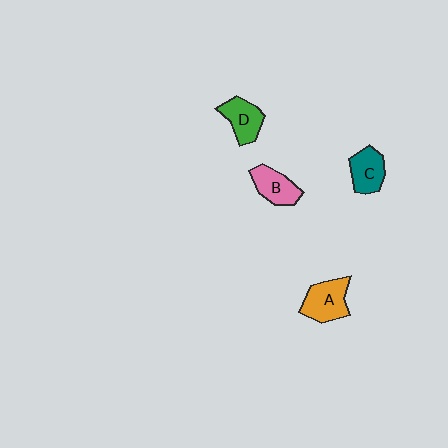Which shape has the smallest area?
Shape C (teal).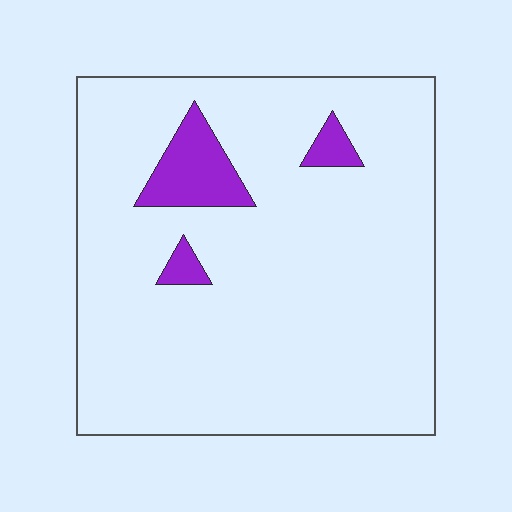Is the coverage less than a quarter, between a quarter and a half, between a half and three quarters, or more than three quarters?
Less than a quarter.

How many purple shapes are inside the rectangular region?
3.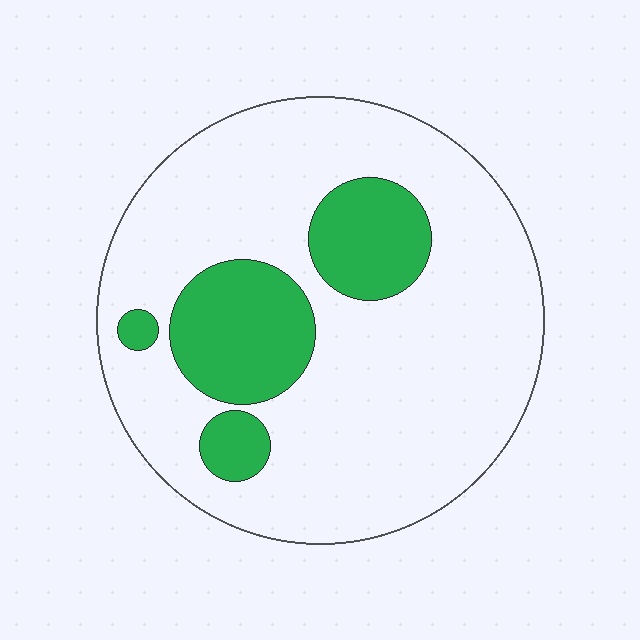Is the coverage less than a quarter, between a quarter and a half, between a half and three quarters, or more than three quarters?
Less than a quarter.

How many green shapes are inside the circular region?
4.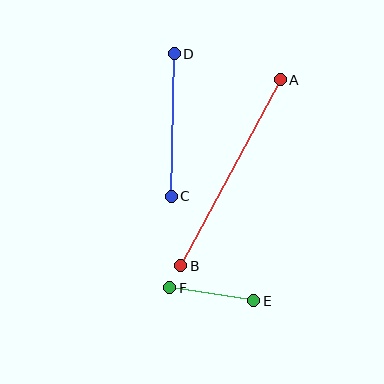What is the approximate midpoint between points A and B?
The midpoint is at approximately (231, 173) pixels.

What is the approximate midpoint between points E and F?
The midpoint is at approximately (212, 294) pixels.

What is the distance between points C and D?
The distance is approximately 142 pixels.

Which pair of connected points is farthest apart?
Points A and B are farthest apart.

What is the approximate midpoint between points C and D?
The midpoint is at approximately (173, 125) pixels.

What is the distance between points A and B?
The distance is approximately 211 pixels.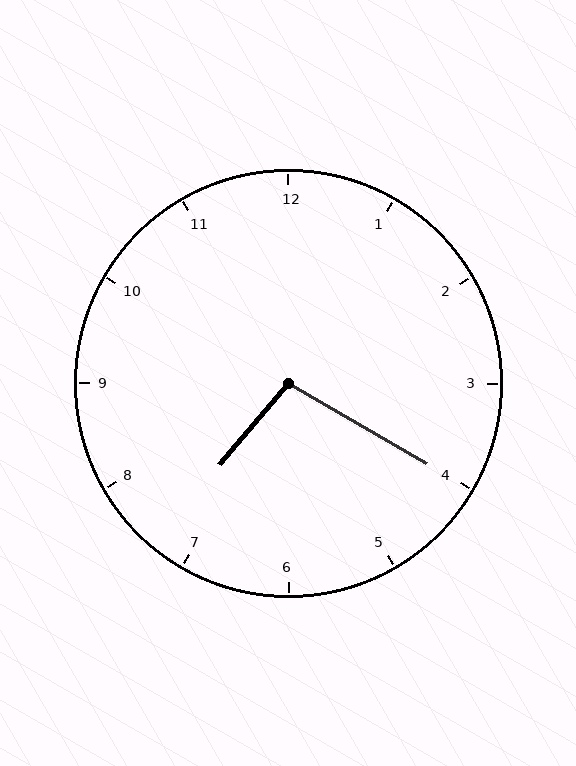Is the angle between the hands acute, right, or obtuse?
It is obtuse.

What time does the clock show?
7:20.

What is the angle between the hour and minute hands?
Approximately 100 degrees.